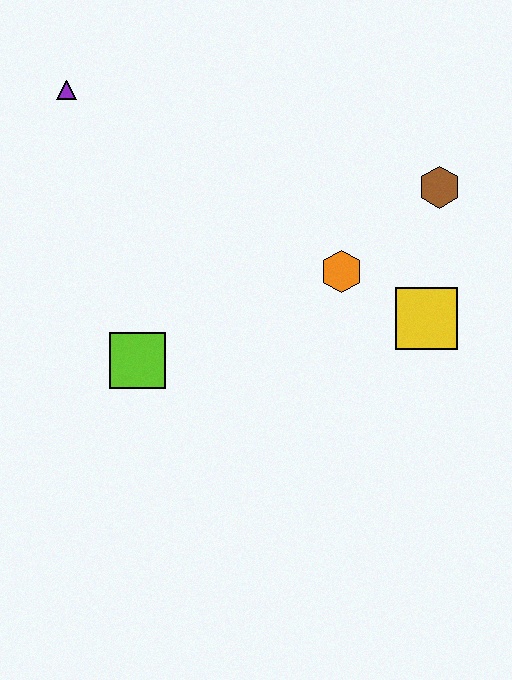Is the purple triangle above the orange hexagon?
Yes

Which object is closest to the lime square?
The orange hexagon is closest to the lime square.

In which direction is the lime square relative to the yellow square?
The lime square is to the left of the yellow square.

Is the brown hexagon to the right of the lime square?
Yes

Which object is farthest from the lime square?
The brown hexagon is farthest from the lime square.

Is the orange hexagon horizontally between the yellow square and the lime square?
Yes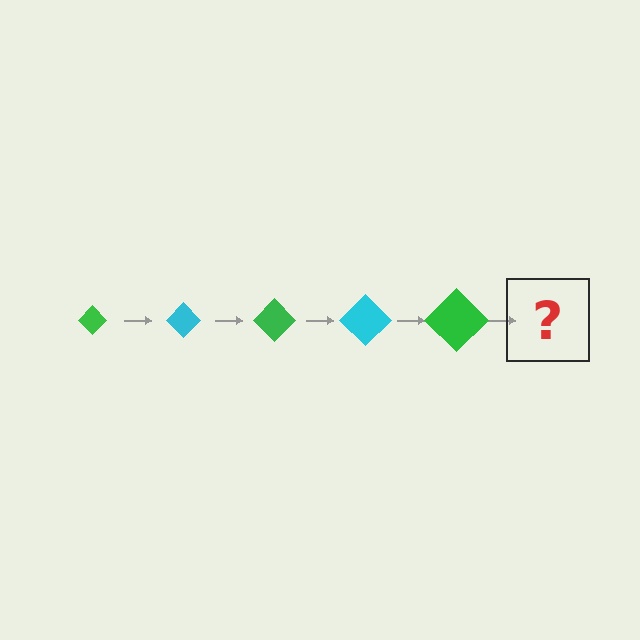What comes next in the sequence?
The next element should be a cyan diamond, larger than the previous one.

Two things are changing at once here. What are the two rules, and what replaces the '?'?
The two rules are that the diamond grows larger each step and the color cycles through green and cyan. The '?' should be a cyan diamond, larger than the previous one.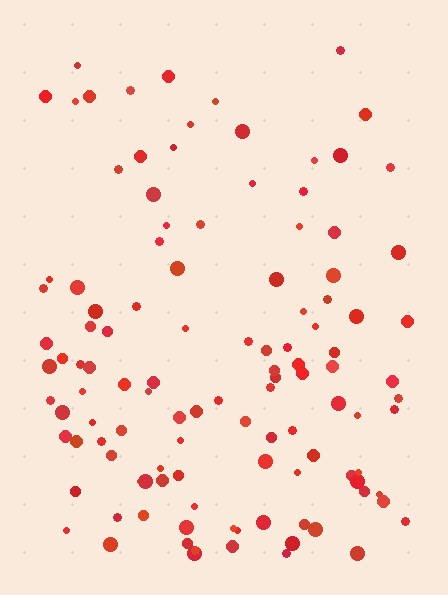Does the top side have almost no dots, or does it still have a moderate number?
Still a moderate number, just noticeably fewer than the bottom.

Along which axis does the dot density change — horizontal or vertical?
Vertical.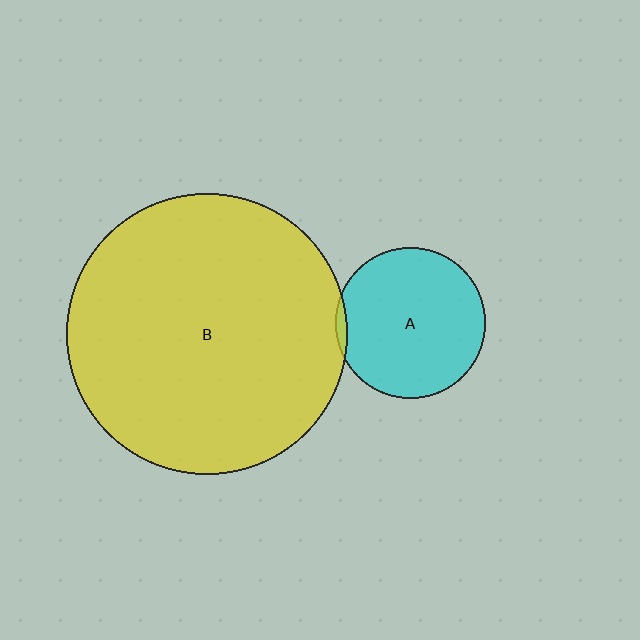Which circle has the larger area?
Circle B (yellow).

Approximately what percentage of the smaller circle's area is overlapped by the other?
Approximately 5%.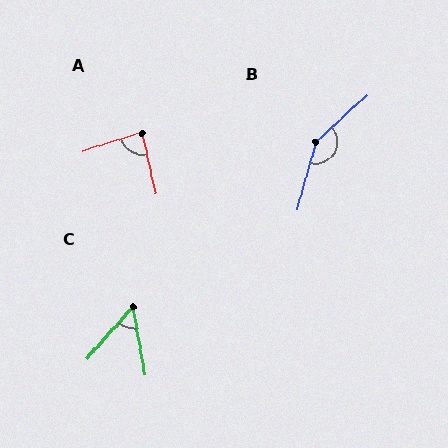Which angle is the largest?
B, at approximately 148 degrees.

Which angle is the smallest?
C, at approximately 51 degrees.